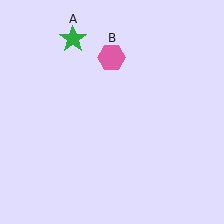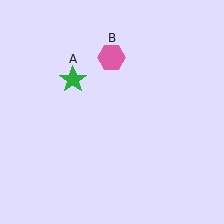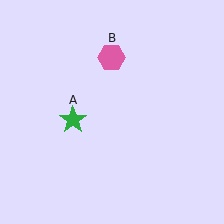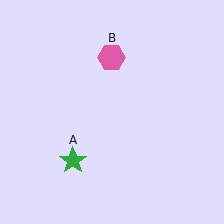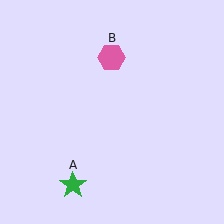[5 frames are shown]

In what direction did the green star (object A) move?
The green star (object A) moved down.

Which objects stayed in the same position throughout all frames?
Pink hexagon (object B) remained stationary.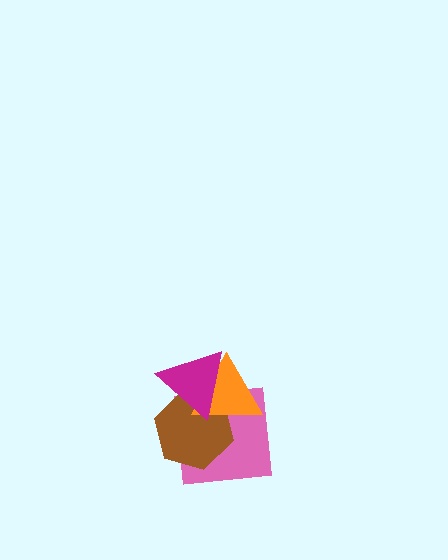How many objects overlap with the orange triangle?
3 objects overlap with the orange triangle.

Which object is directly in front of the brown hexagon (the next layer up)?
The orange triangle is directly in front of the brown hexagon.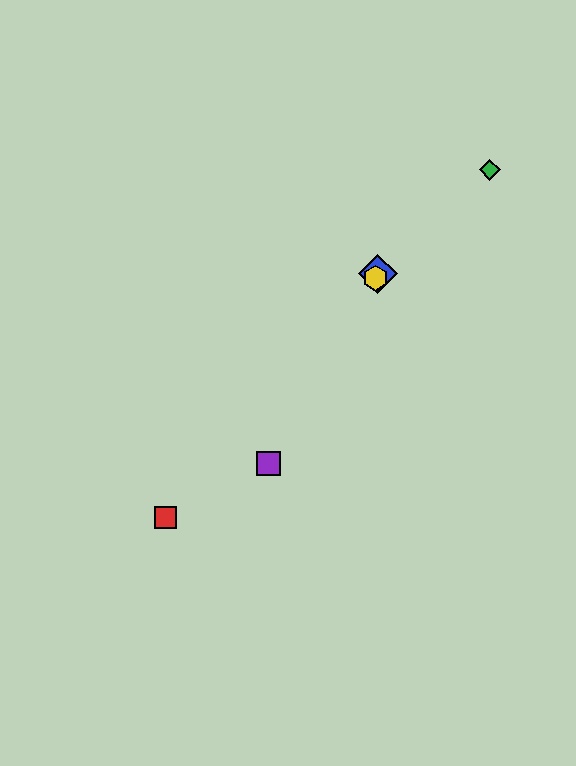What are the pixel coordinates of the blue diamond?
The blue diamond is at (378, 274).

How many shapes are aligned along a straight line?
3 shapes (the blue diamond, the yellow hexagon, the purple square) are aligned along a straight line.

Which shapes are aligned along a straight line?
The blue diamond, the yellow hexagon, the purple square are aligned along a straight line.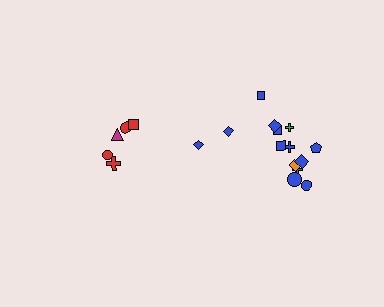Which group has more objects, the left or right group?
The right group.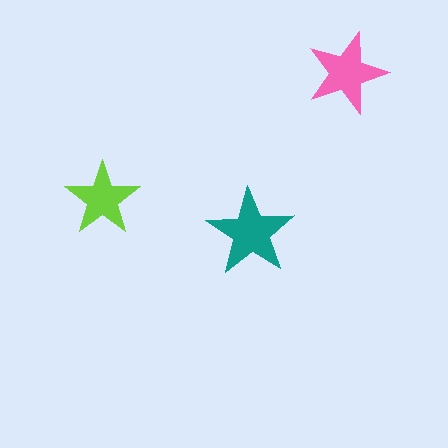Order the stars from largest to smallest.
the teal one, the pink one, the lime one.